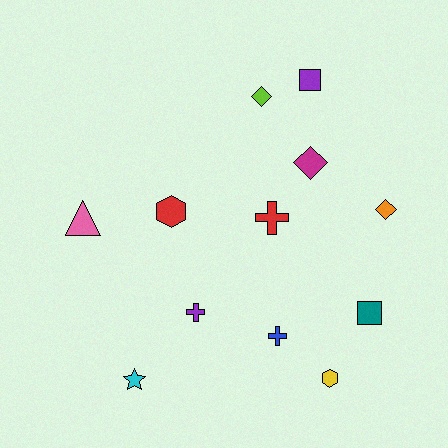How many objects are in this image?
There are 12 objects.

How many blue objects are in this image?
There is 1 blue object.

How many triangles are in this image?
There is 1 triangle.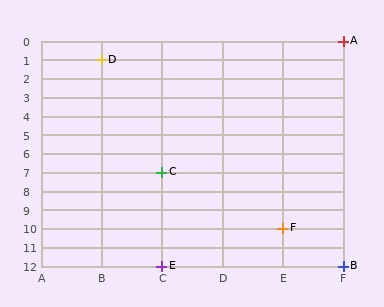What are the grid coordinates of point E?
Point E is at grid coordinates (C, 12).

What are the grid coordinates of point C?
Point C is at grid coordinates (C, 7).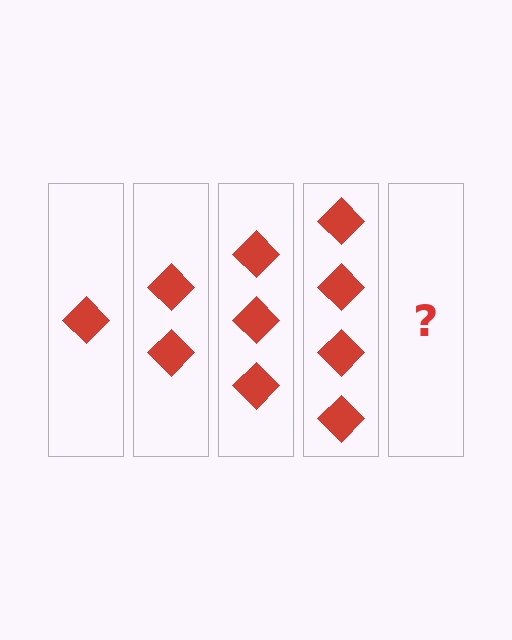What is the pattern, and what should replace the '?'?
The pattern is that each step adds one more diamond. The '?' should be 5 diamonds.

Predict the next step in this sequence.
The next step is 5 diamonds.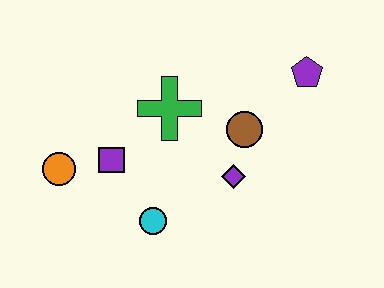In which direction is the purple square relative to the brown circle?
The purple square is to the left of the brown circle.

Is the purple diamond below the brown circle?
Yes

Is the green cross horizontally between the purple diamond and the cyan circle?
Yes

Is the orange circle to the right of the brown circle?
No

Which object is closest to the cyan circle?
The purple square is closest to the cyan circle.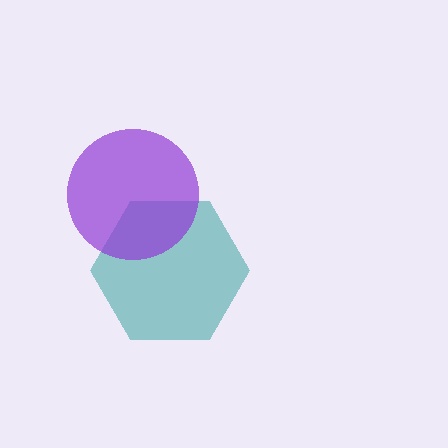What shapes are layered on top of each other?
The layered shapes are: a teal hexagon, a purple circle.